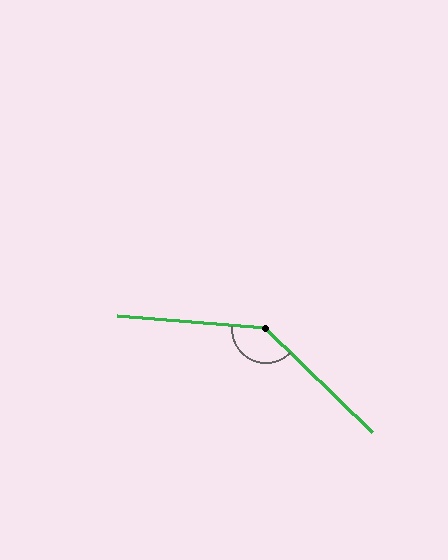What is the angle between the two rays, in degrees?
Approximately 140 degrees.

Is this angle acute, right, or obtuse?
It is obtuse.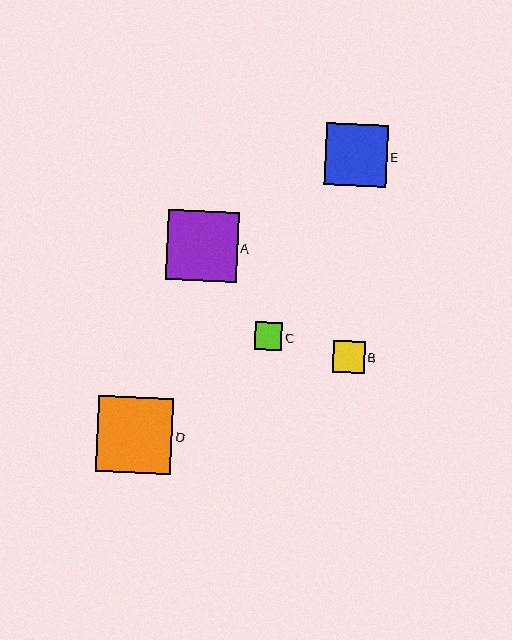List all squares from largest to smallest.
From largest to smallest: D, A, E, B, C.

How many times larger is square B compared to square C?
Square B is approximately 1.1 times the size of square C.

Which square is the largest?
Square D is the largest with a size of approximately 76 pixels.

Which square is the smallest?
Square C is the smallest with a size of approximately 28 pixels.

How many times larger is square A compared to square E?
Square A is approximately 1.1 times the size of square E.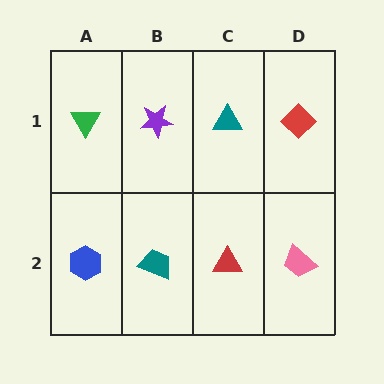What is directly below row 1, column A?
A blue hexagon.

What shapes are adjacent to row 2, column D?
A red diamond (row 1, column D), a red triangle (row 2, column C).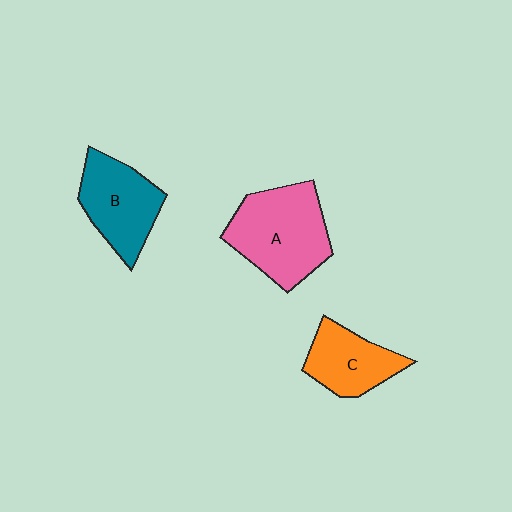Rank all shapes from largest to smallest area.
From largest to smallest: A (pink), B (teal), C (orange).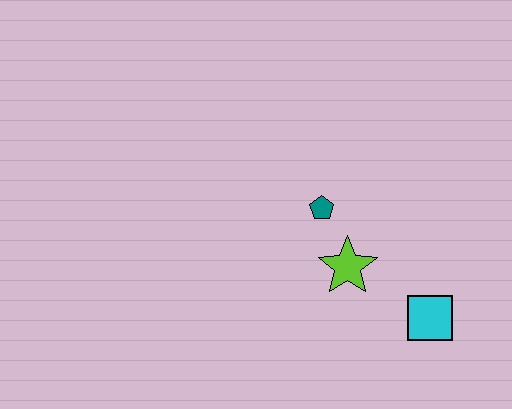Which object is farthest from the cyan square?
The teal pentagon is farthest from the cyan square.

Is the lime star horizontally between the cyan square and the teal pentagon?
Yes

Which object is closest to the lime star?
The teal pentagon is closest to the lime star.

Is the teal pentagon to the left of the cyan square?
Yes